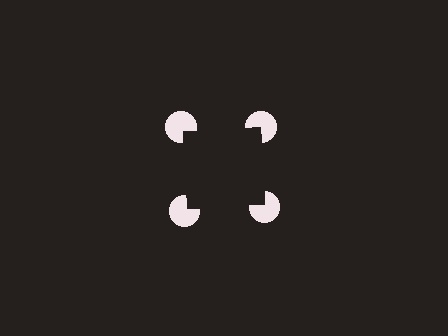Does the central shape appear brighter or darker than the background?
It typically appears slightly darker than the background, even though no actual brightness change is drawn.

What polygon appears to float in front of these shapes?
An illusory square — its edges are inferred from the aligned wedge cuts in the pac-man discs, not physically drawn.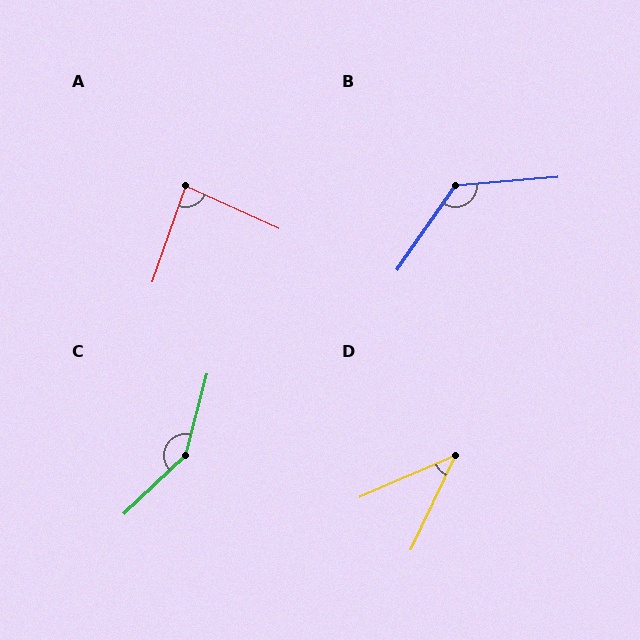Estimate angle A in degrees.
Approximately 85 degrees.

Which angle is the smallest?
D, at approximately 41 degrees.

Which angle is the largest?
C, at approximately 149 degrees.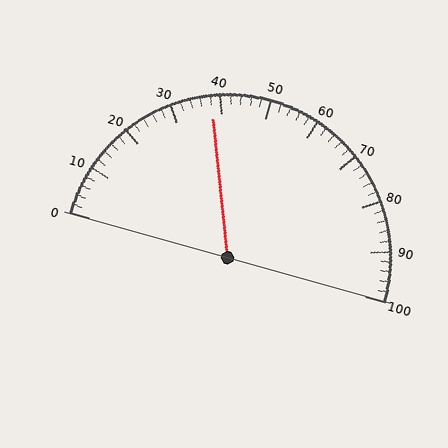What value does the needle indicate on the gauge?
The needle indicates approximately 38.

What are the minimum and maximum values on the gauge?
The gauge ranges from 0 to 100.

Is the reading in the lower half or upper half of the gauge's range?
The reading is in the lower half of the range (0 to 100).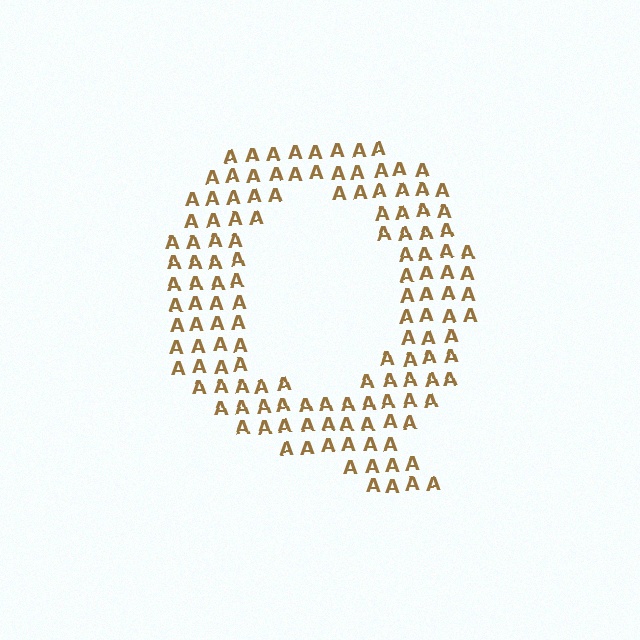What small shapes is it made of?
It is made of small letter A's.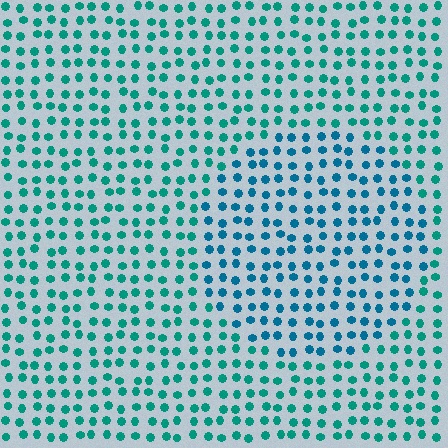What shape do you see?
I see a circle.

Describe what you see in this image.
The image is filled with small teal elements in a uniform arrangement. A circle-shaped region is visible where the elements are tinted to a slightly different hue, forming a subtle color boundary.